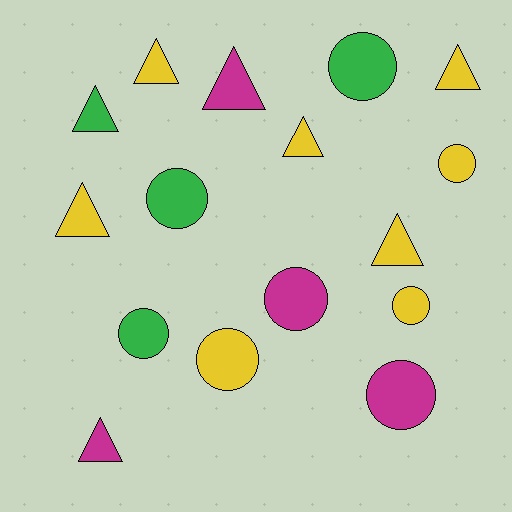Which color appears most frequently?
Yellow, with 8 objects.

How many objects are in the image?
There are 16 objects.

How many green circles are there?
There are 3 green circles.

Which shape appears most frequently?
Triangle, with 8 objects.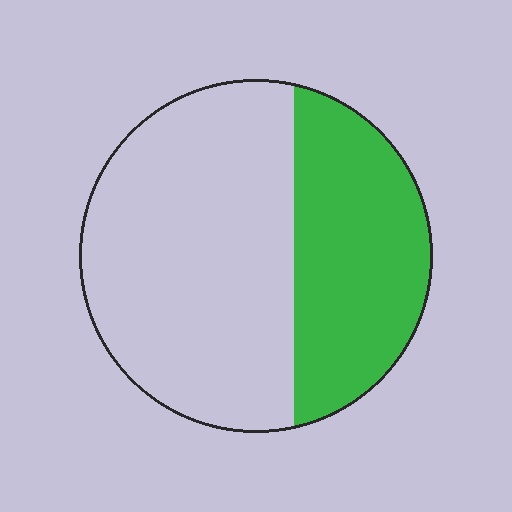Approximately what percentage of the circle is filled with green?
Approximately 35%.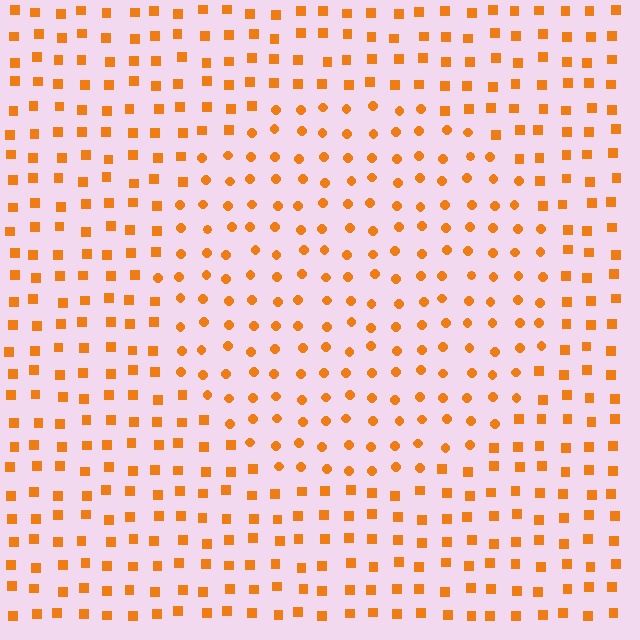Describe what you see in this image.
The image is filled with small orange elements arranged in a uniform grid. A circle-shaped region contains circles, while the surrounding area contains squares. The boundary is defined purely by the change in element shape.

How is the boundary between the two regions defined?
The boundary is defined by a change in element shape: circles inside vs. squares outside. All elements share the same color and spacing.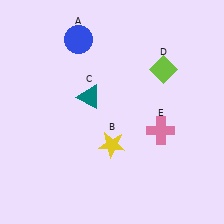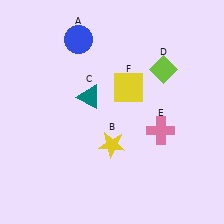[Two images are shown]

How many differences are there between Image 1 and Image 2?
There is 1 difference between the two images.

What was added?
A yellow square (F) was added in Image 2.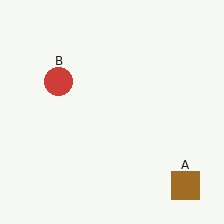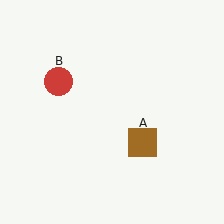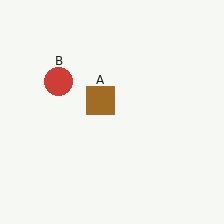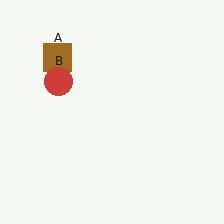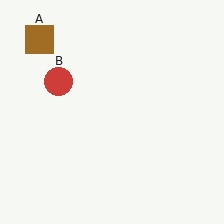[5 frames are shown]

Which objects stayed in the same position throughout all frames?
Red circle (object B) remained stationary.